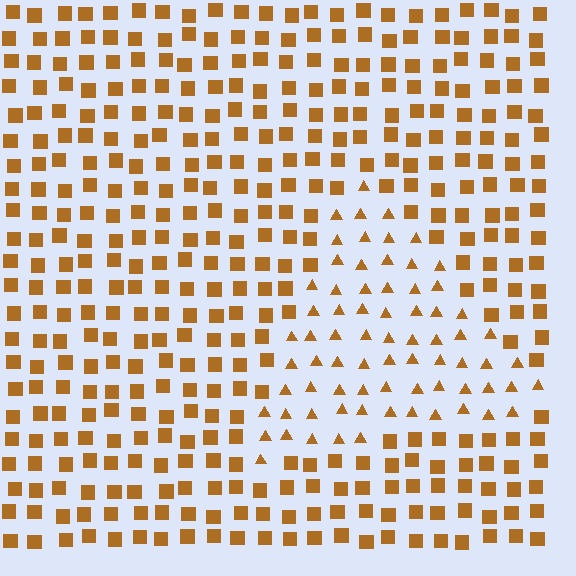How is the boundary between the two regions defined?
The boundary is defined by a change in element shape: triangles inside vs. squares outside. All elements share the same color and spacing.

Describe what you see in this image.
The image is filled with small brown elements arranged in a uniform grid. A triangle-shaped region contains triangles, while the surrounding area contains squares. The boundary is defined purely by the change in element shape.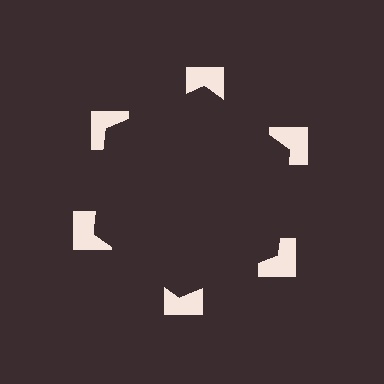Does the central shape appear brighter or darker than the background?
It typically appears slightly darker than the background, even though no actual brightness change is drawn.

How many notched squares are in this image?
There are 6 — one at each vertex of the illusory hexagon.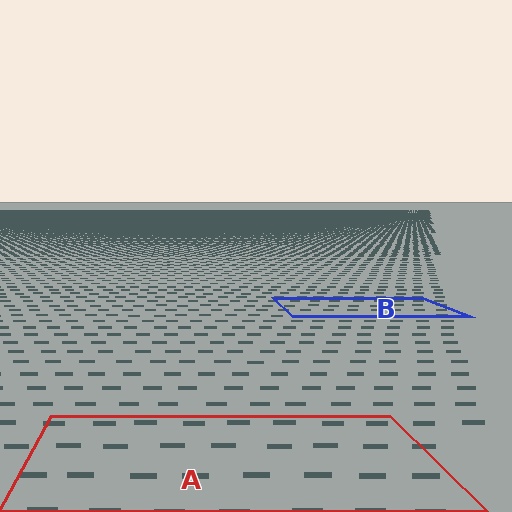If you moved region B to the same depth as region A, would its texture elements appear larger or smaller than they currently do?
They would appear larger. At a closer depth, the same texture elements are projected at a bigger on-screen size.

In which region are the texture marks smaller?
The texture marks are smaller in region B, because it is farther away.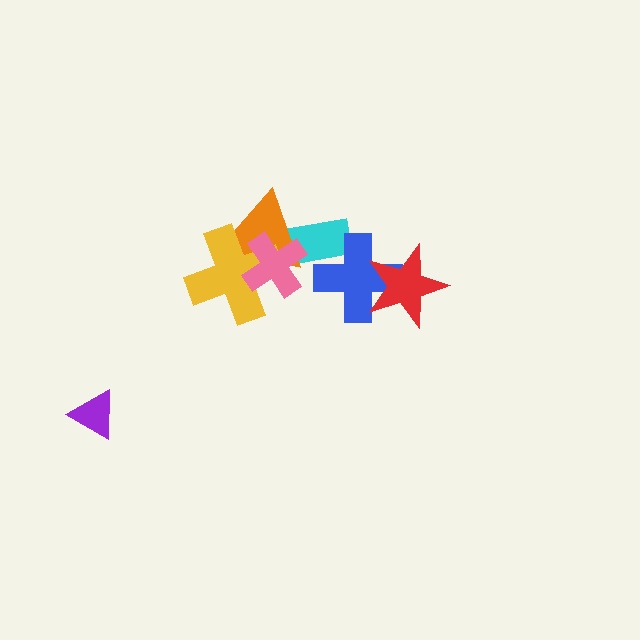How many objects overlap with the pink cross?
3 objects overlap with the pink cross.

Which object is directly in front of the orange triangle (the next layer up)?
The yellow cross is directly in front of the orange triangle.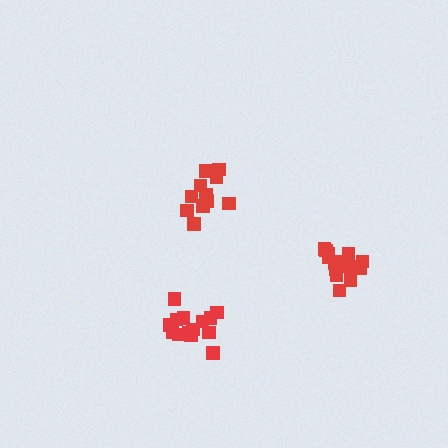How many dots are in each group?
Group 1: 14 dots, Group 2: 15 dots, Group 3: 11 dots (40 total).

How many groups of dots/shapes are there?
There are 3 groups.